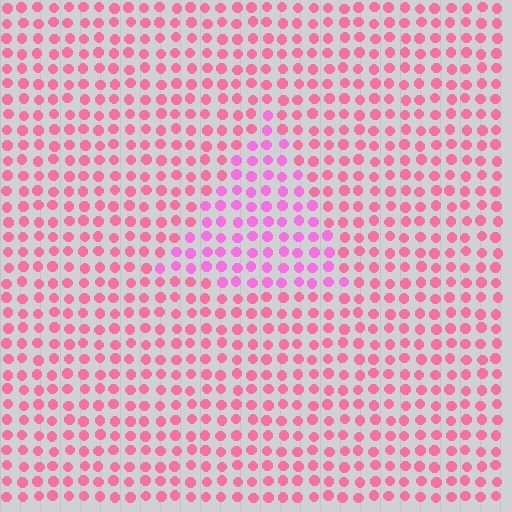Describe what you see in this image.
The image is filled with small pink elements in a uniform arrangement. A triangle-shaped region is visible where the elements are tinted to a slightly different hue, forming a subtle color boundary.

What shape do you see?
I see a triangle.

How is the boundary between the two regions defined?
The boundary is defined purely by a slight shift in hue (about 28 degrees). Spacing, size, and orientation are identical on both sides.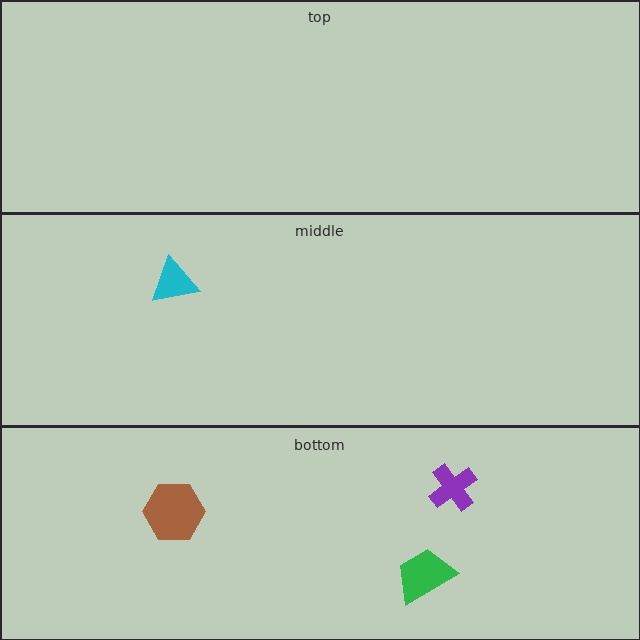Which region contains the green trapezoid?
The bottom region.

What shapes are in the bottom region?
The brown hexagon, the green trapezoid, the purple cross.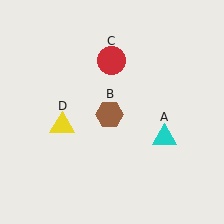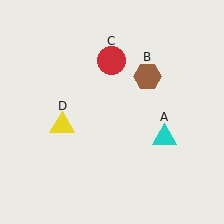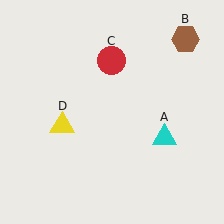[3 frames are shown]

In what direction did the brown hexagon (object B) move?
The brown hexagon (object B) moved up and to the right.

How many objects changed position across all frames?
1 object changed position: brown hexagon (object B).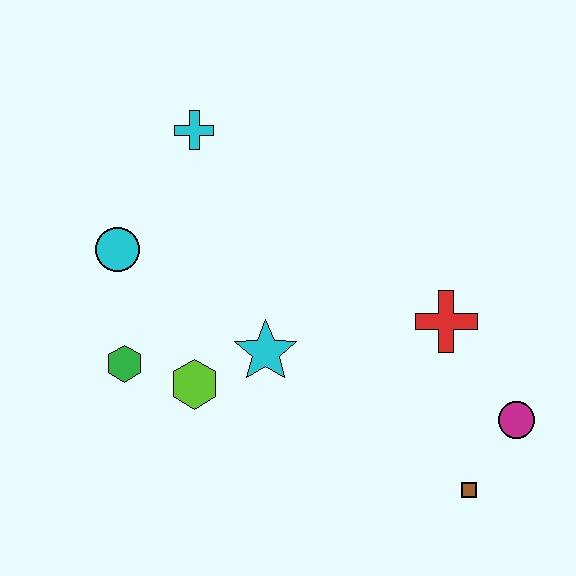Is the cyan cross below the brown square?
No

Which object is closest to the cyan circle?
The green hexagon is closest to the cyan circle.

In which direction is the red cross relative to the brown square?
The red cross is above the brown square.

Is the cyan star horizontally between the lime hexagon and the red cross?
Yes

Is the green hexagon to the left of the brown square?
Yes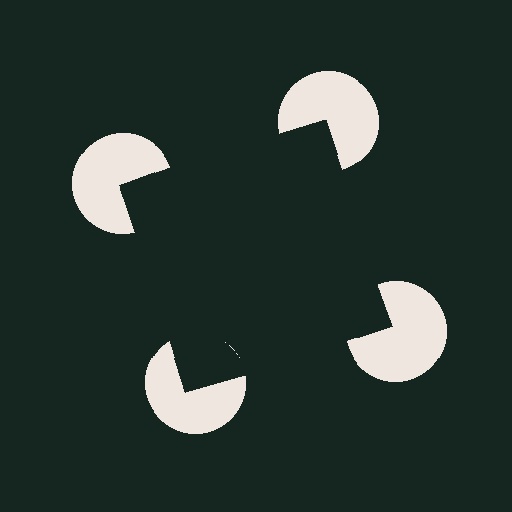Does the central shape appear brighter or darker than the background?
It typically appears slightly darker than the background, even though no actual brightness change is drawn.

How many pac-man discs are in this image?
There are 4 — one at each vertex of the illusory square.